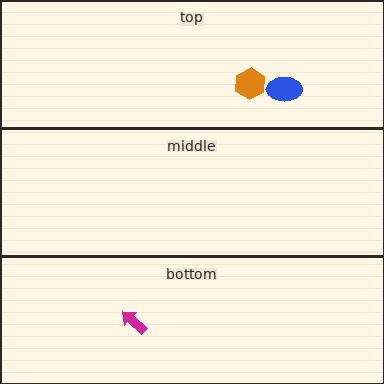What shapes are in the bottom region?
The magenta arrow.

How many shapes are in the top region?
2.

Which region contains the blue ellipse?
The top region.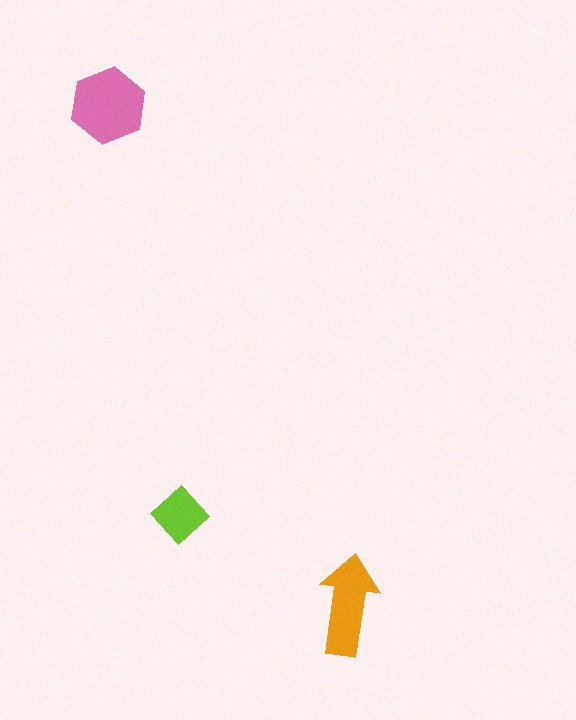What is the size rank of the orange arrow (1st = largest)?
2nd.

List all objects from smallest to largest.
The lime diamond, the orange arrow, the pink hexagon.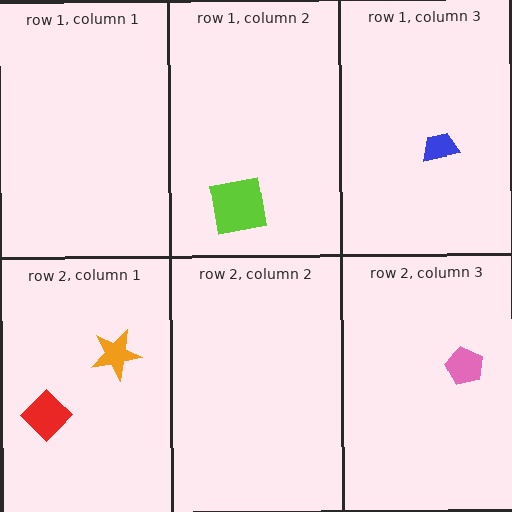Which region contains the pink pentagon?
The row 2, column 3 region.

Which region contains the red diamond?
The row 2, column 1 region.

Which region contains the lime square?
The row 1, column 2 region.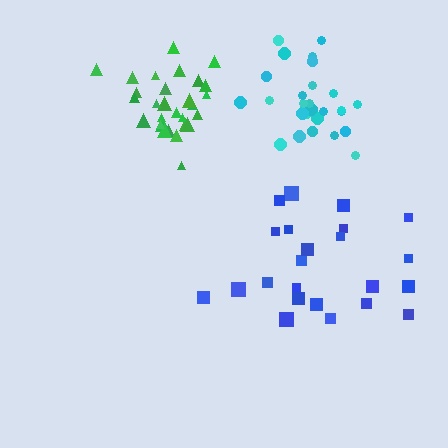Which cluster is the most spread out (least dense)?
Blue.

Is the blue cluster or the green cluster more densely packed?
Green.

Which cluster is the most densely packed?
Green.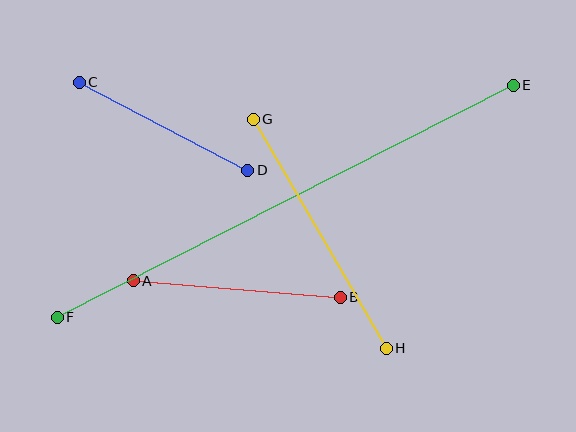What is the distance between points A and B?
The distance is approximately 208 pixels.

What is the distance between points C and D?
The distance is approximately 190 pixels.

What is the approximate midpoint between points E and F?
The midpoint is at approximately (285, 201) pixels.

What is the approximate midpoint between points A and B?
The midpoint is at approximately (237, 289) pixels.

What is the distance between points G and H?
The distance is approximately 265 pixels.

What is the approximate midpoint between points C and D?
The midpoint is at approximately (163, 126) pixels.